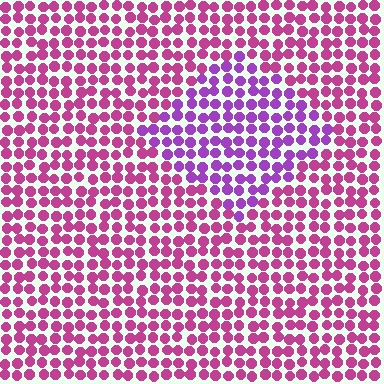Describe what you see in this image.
The image is filled with small magenta elements in a uniform arrangement. A diamond-shaped region is visible where the elements are tinted to a slightly different hue, forming a subtle color boundary.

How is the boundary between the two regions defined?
The boundary is defined purely by a slight shift in hue (about 37 degrees). Spacing, size, and orientation are identical on both sides.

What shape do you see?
I see a diamond.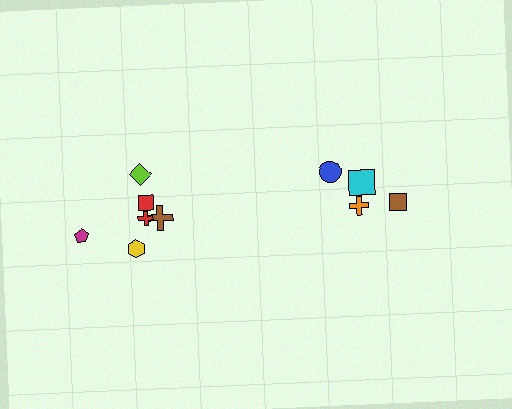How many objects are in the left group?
There are 6 objects.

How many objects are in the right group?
There are 4 objects.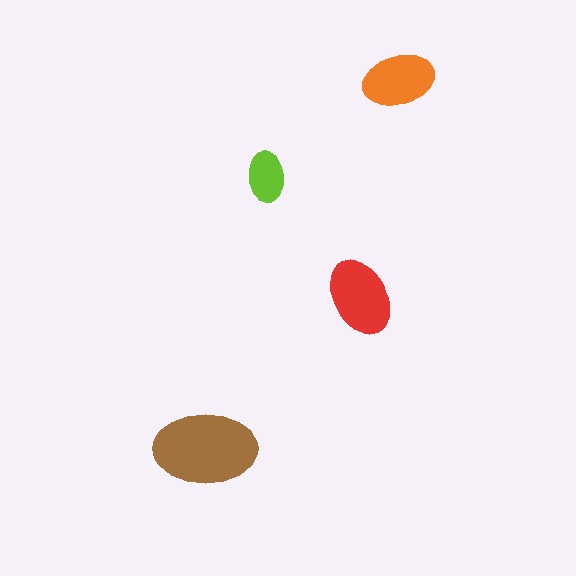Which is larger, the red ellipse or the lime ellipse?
The red one.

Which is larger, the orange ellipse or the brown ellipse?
The brown one.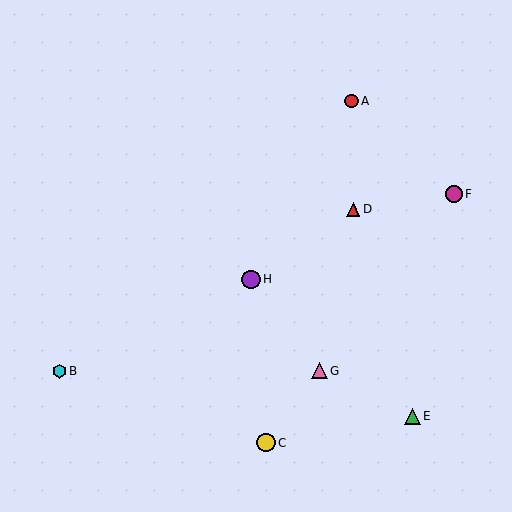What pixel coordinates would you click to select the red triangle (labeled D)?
Click at (353, 209) to select the red triangle D.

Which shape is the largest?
The yellow circle (labeled C) is the largest.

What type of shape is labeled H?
Shape H is a purple circle.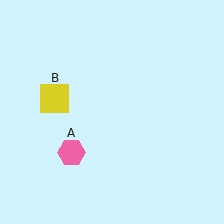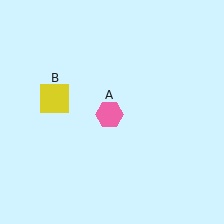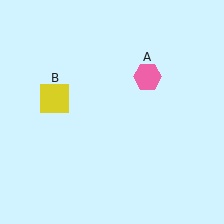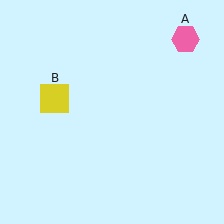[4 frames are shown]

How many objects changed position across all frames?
1 object changed position: pink hexagon (object A).